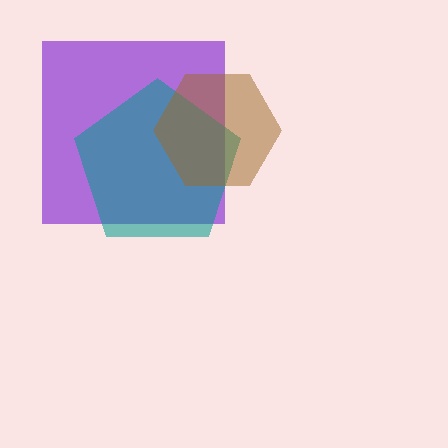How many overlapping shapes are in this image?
There are 3 overlapping shapes in the image.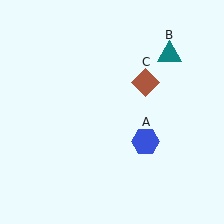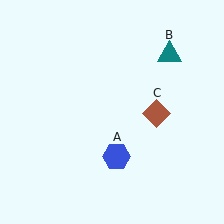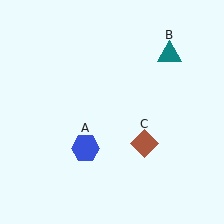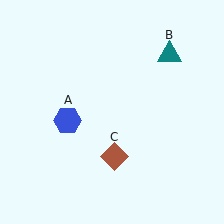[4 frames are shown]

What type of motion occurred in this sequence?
The blue hexagon (object A), brown diamond (object C) rotated clockwise around the center of the scene.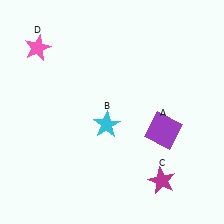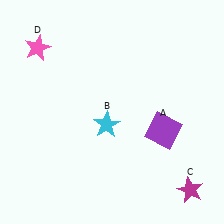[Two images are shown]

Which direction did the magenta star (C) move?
The magenta star (C) moved right.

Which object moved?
The magenta star (C) moved right.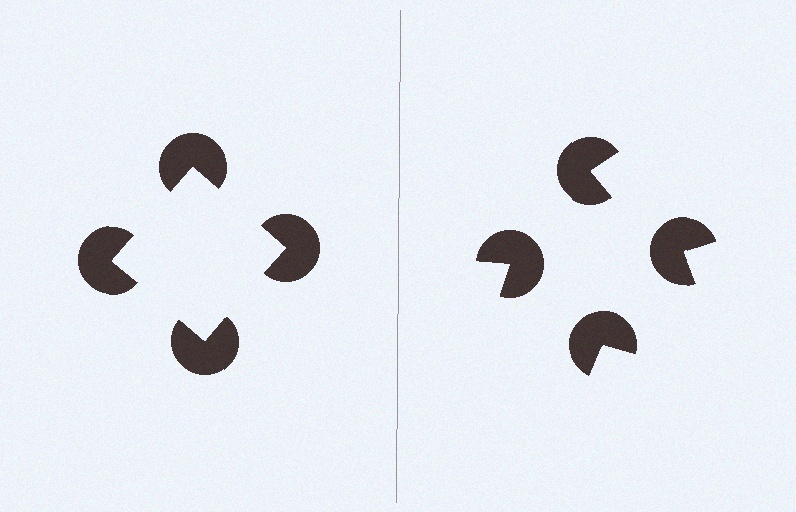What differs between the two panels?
The pac-man discs are positioned identically on both sides; only the wedge orientations differ. On the left they align to a square; on the right they are misaligned.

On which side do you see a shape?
An illusory square appears on the left side. On the right side the wedge cuts are rotated, so no coherent shape forms.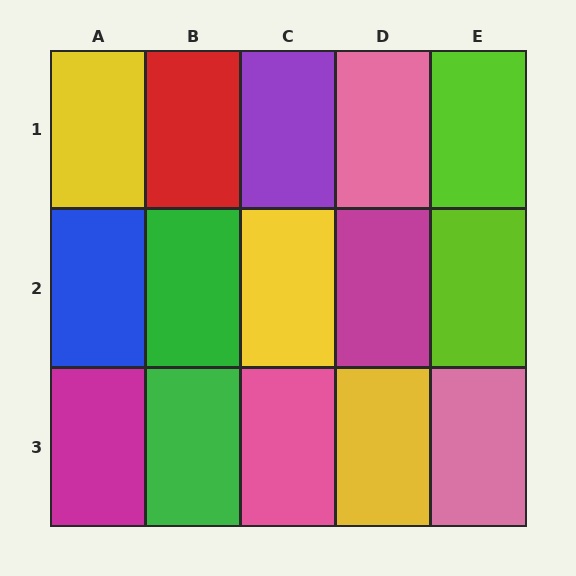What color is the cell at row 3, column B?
Green.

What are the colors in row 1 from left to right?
Yellow, red, purple, pink, lime.